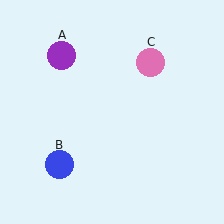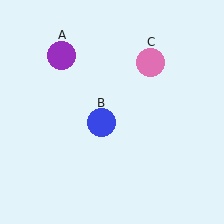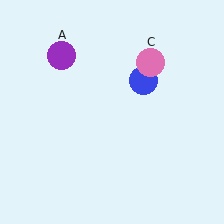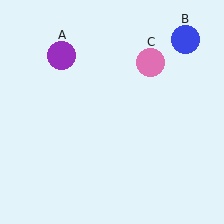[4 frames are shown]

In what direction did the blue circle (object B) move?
The blue circle (object B) moved up and to the right.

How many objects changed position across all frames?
1 object changed position: blue circle (object B).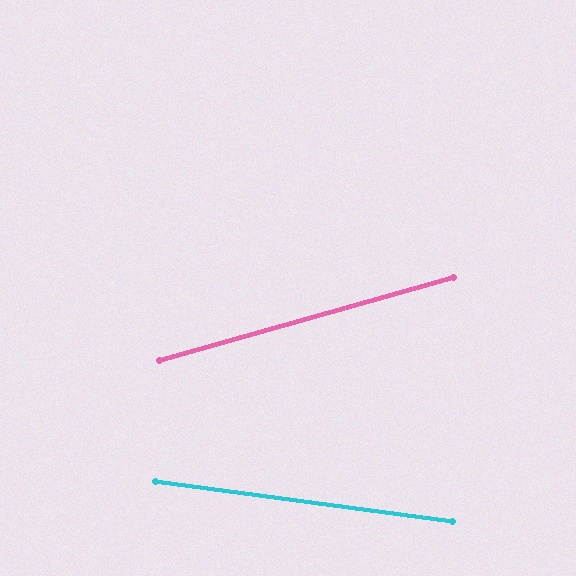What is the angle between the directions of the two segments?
Approximately 23 degrees.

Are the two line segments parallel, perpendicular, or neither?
Neither parallel nor perpendicular — they differ by about 23°.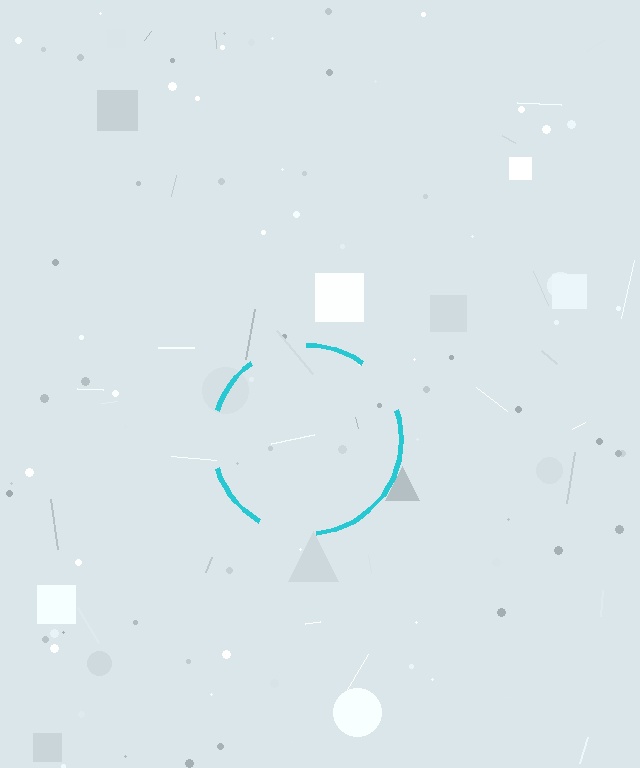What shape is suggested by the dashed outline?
The dashed outline suggests a circle.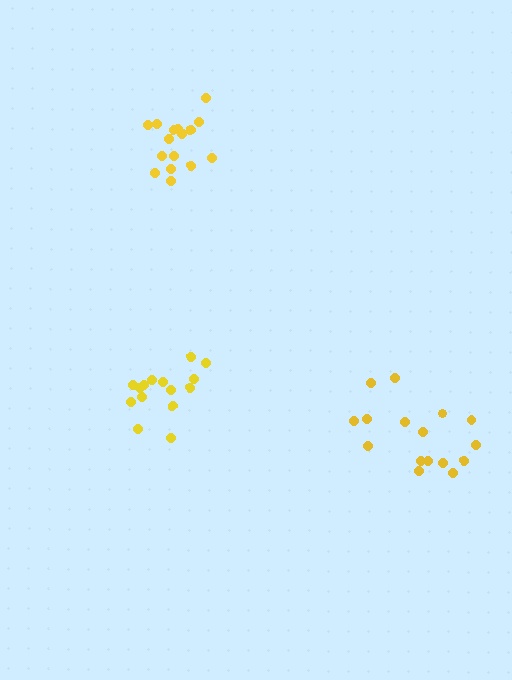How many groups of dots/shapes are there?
There are 3 groups.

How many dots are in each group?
Group 1: 16 dots, Group 2: 16 dots, Group 3: 15 dots (47 total).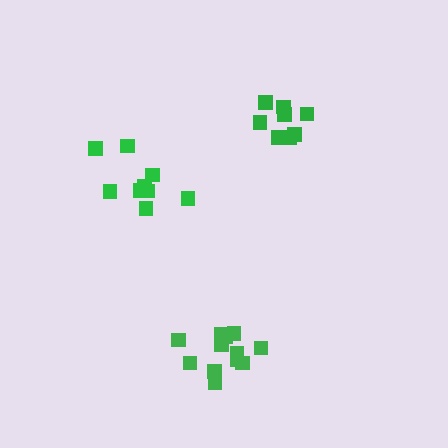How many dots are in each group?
Group 1: 13 dots, Group 2: 9 dots, Group 3: 8 dots (30 total).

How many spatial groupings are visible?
There are 3 spatial groupings.